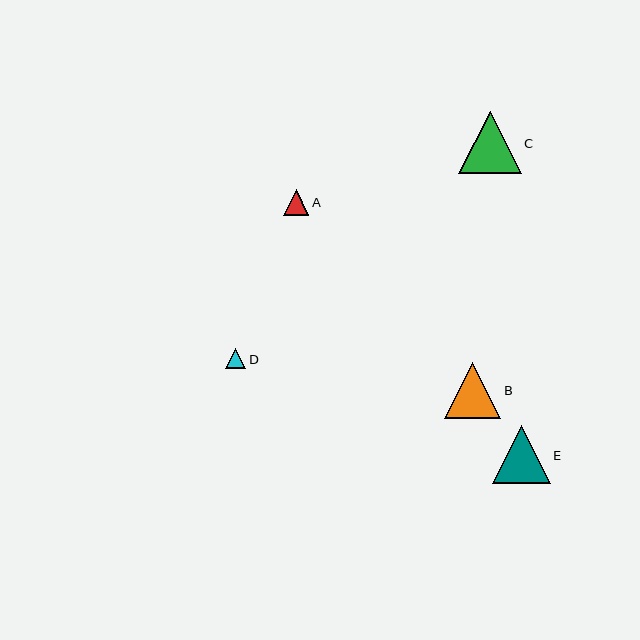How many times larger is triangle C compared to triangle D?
Triangle C is approximately 3.1 times the size of triangle D.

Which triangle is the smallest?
Triangle D is the smallest with a size of approximately 20 pixels.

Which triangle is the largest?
Triangle C is the largest with a size of approximately 62 pixels.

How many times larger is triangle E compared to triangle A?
Triangle E is approximately 2.3 times the size of triangle A.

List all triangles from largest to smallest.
From largest to smallest: C, E, B, A, D.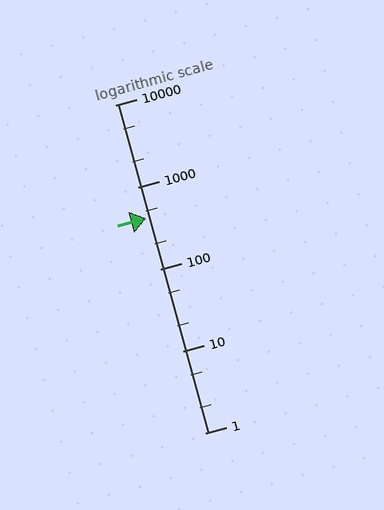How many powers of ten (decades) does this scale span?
The scale spans 4 decades, from 1 to 10000.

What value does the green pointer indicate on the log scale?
The pointer indicates approximately 420.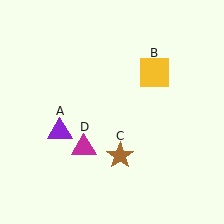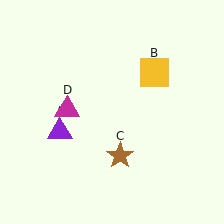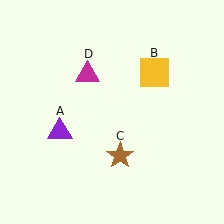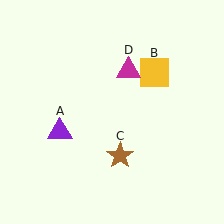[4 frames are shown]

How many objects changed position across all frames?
1 object changed position: magenta triangle (object D).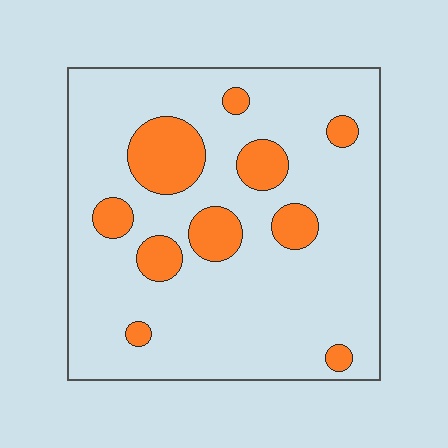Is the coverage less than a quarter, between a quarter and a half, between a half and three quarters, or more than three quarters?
Less than a quarter.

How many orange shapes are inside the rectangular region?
10.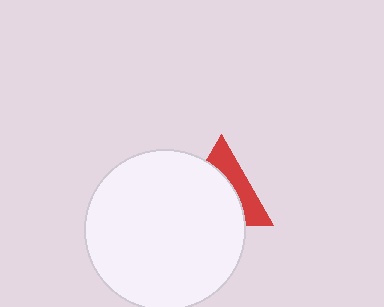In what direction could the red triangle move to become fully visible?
The red triangle could move toward the upper-right. That would shift it out from behind the white circle entirely.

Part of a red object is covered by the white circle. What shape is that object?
It is a triangle.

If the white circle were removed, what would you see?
You would see the complete red triangle.